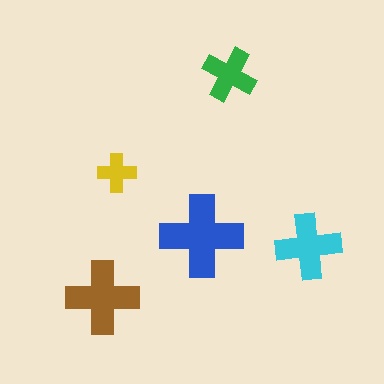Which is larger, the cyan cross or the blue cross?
The blue one.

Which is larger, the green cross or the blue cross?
The blue one.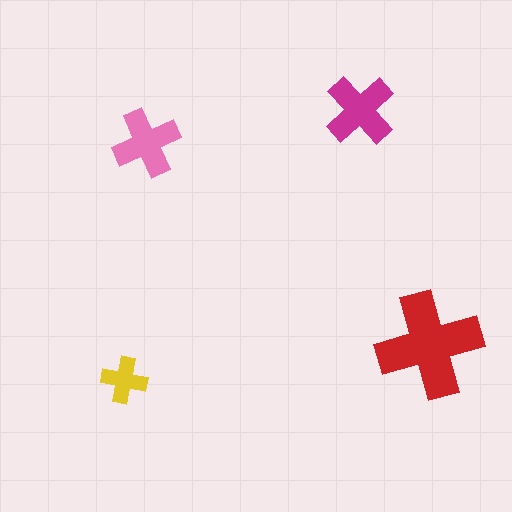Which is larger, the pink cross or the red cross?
The red one.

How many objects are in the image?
There are 4 objects in the image.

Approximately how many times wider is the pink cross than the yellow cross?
About 1.5 times wider.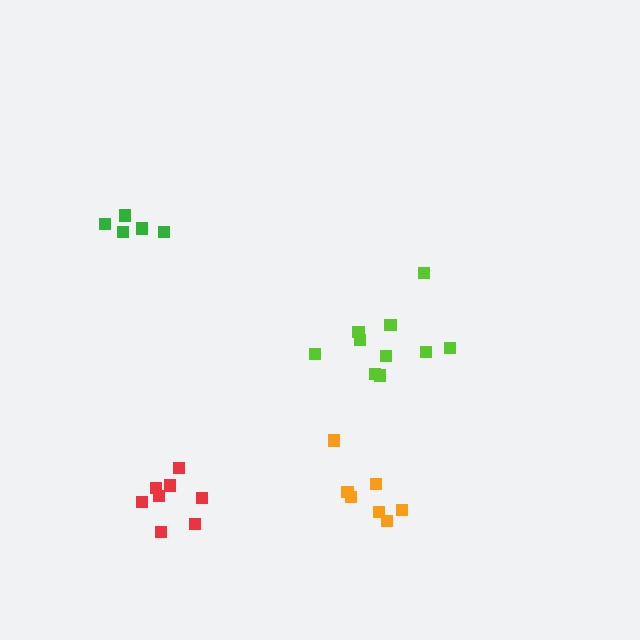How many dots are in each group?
Group 1: 7 dots, Group 2: 8 dots, Group 3: 10 dots, Group 4: 5 dots (30 total).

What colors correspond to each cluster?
The clusters are colored: orange, red, lime, green.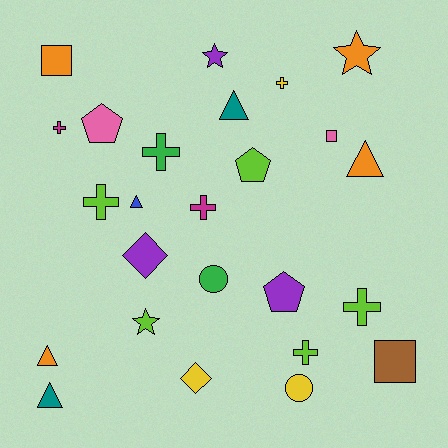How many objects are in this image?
There are 25 objects.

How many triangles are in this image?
There are 5 triangles.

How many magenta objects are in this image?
There are 2 magenta objects.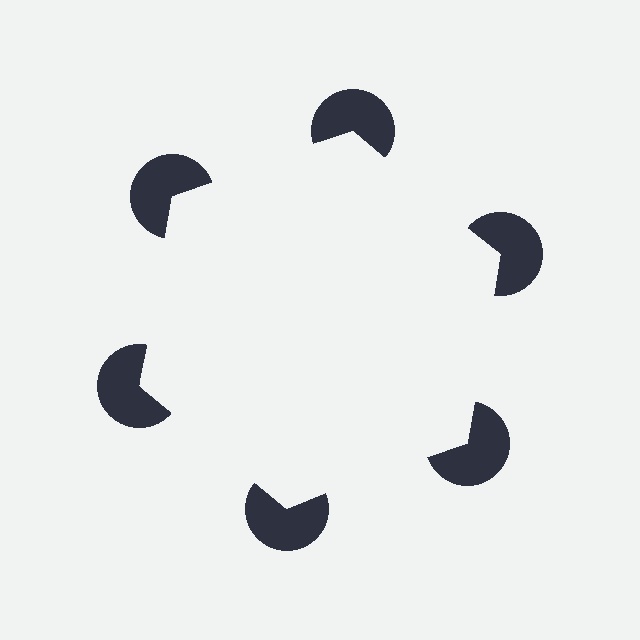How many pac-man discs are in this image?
There are 6 — one at each vertex of the illusory hexagon.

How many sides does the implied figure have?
6 sides.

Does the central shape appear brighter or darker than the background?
It typically appears slightly brighter than the background, even though no actual brightness change is drawn.